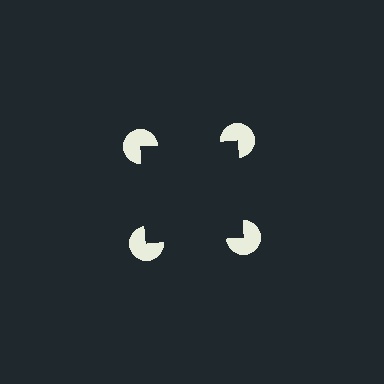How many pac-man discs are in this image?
There are 4 — one at each vertex of the illusory square.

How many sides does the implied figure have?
4 sides.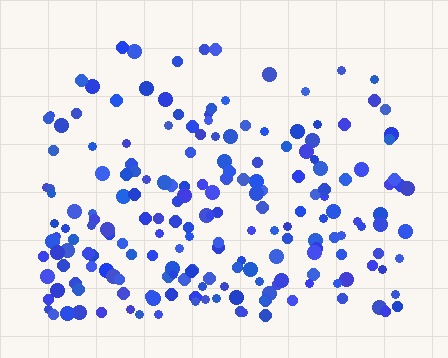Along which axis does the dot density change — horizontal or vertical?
Vertical.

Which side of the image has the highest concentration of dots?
The bottom.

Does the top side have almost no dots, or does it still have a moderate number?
Still a moderate number, just noticeably fewer than the bottom.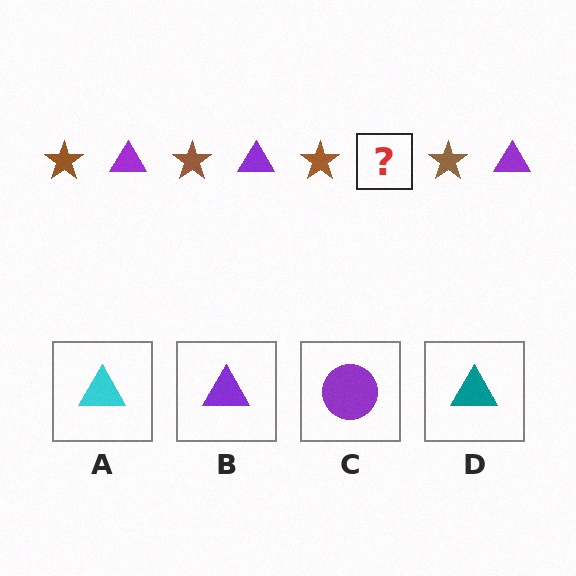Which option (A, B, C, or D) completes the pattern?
B.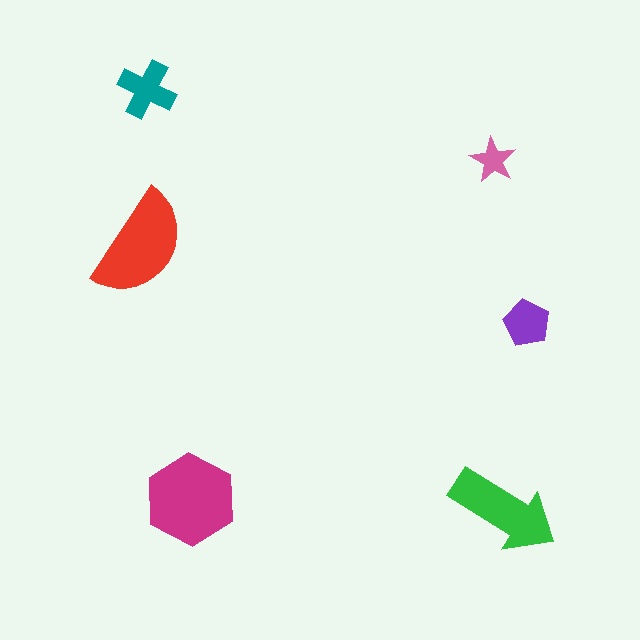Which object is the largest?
The magenta hexagon.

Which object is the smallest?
The pink star.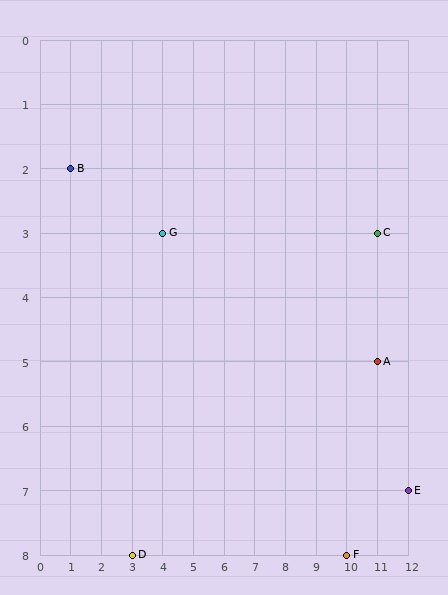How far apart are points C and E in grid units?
Points C and E are 1 column and 4 rows apart (about 4.1 grid units diagonally).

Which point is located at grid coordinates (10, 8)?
Point F is at (10, 8).